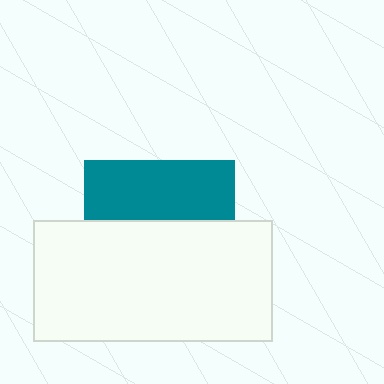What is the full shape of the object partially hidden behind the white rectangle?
The partially hidden object is a teal square.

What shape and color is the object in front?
The object in front is a white rectangle.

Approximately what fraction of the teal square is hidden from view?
Roughly 61% of the teal square is hidden behind the white rectangle.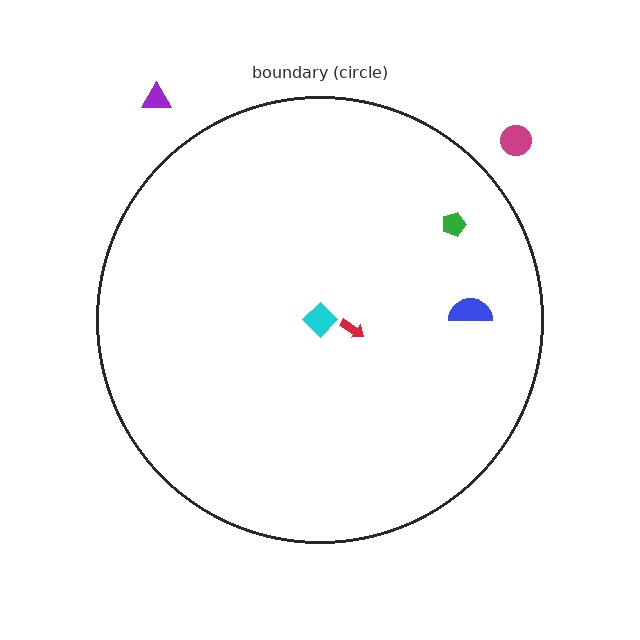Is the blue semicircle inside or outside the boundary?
Inside.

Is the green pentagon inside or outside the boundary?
Inside.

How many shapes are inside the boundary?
4 inside, 2 outside.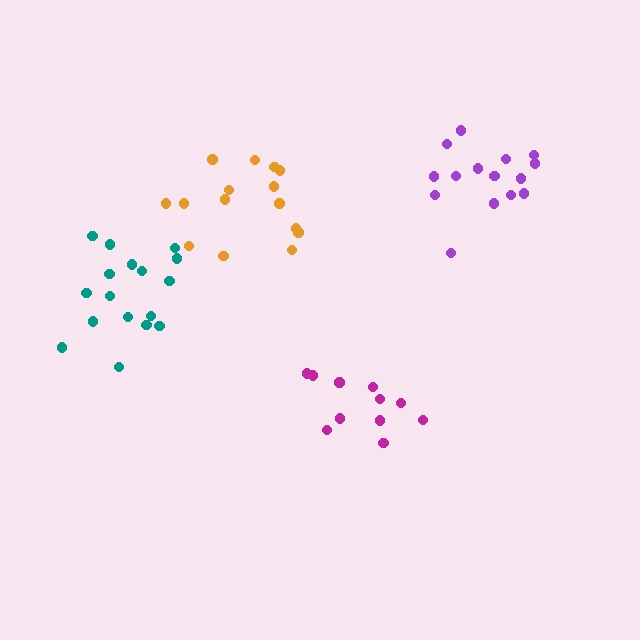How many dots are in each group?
Group 1: 17 dots, Group 2: 11 dots, Group 3: 15 dots, Group 4: 15 dots (58 total).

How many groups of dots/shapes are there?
There are 4 groups.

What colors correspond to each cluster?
The clusters are colored: teal, magenta, purple, orange.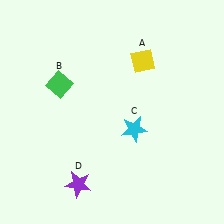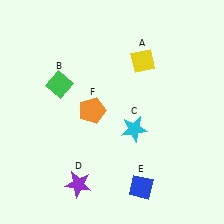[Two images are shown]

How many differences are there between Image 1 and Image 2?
There are 2 differences between the two images.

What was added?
A blue diamond (E), an orange pentagon (F) were added in Image 2.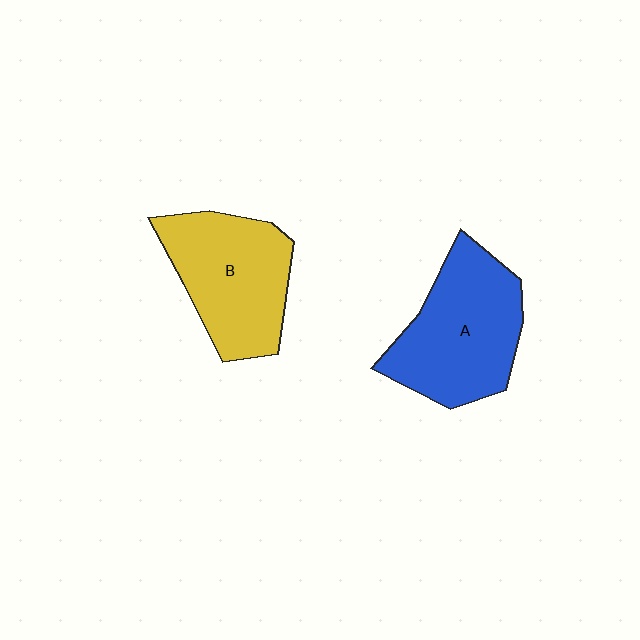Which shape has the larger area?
Shape A (blue).